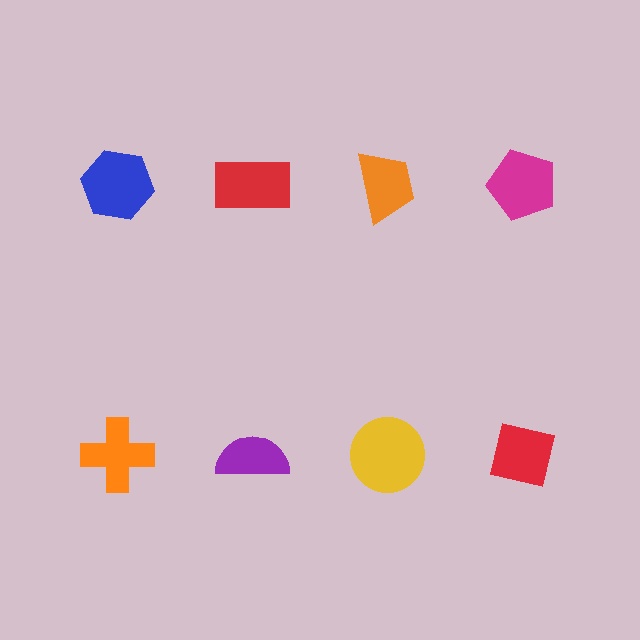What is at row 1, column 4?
A magenta pentagon.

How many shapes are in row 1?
4 shapes.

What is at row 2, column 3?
A yellow circle.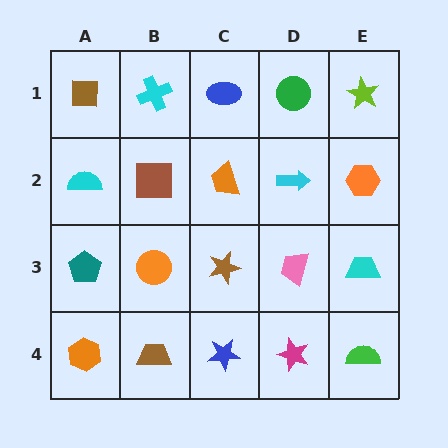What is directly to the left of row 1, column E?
A green circle.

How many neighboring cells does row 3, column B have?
4.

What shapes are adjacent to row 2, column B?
A cyan cross (row 1, column B), an orange circle (row 3, column B), a cyan semicircle (row 2, column A), an orange trapezoid (row 2, column C).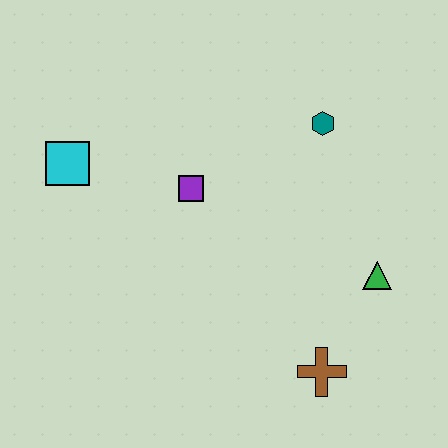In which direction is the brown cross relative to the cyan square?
The brown cross is to the right of the cyan square.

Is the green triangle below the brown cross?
No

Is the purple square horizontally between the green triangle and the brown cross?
No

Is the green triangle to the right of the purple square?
Yes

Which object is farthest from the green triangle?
The cyan square is farthest from the green triangle.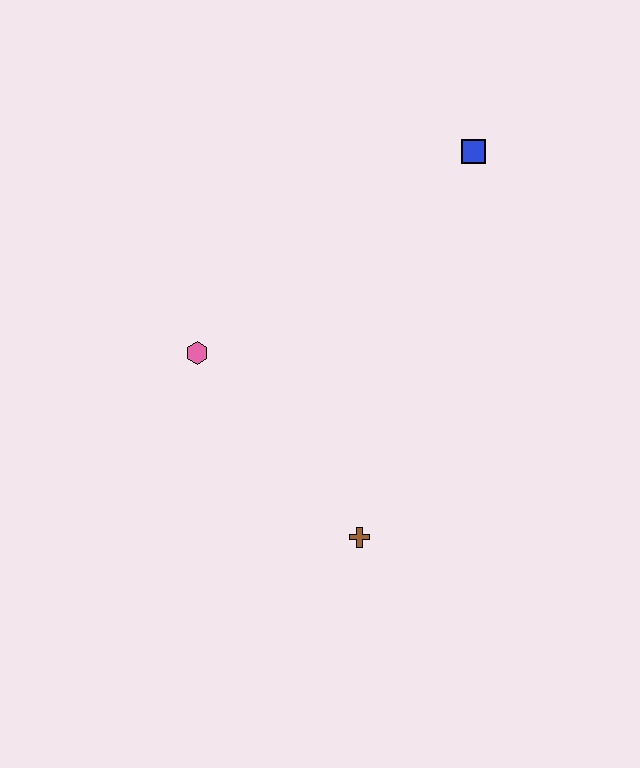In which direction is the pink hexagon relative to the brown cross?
The pink hexagon is above the brown cross.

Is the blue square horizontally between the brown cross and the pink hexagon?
No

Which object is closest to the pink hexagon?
The brown cross is closest to the pink hexagon.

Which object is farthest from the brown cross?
The blue square is farthest from the brown cross.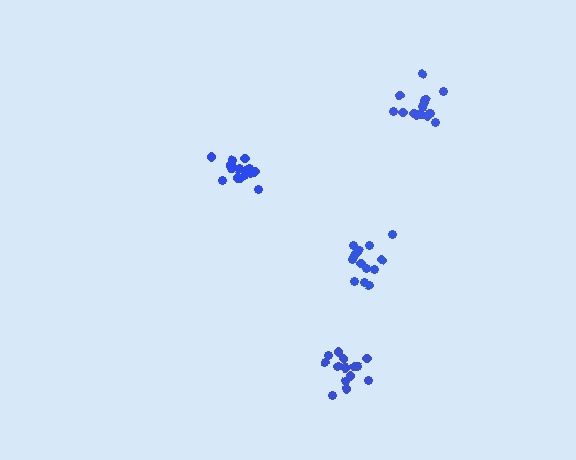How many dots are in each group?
Group 1: 14 dots, Group 2: 14 dots, Group 3: 17 dots, Group 4: 15 dots (60 total).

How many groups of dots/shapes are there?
There are 4 groups.